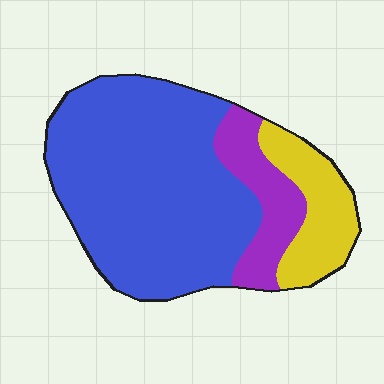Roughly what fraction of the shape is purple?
Purple takes up about one sixth (1/6) of the shape.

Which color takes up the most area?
Blue, at roughly 70%.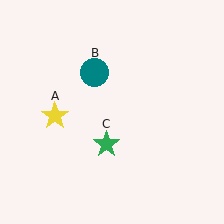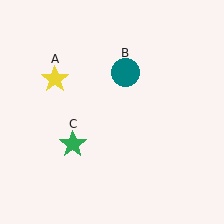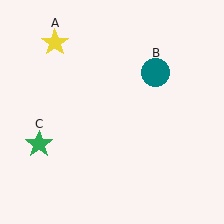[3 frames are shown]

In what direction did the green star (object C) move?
The green star (object C) moved left.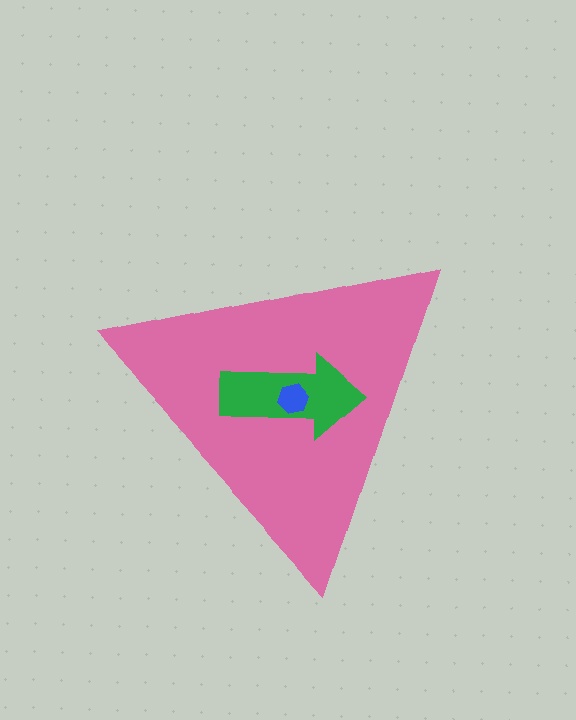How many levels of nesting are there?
3.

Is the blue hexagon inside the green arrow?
Yes.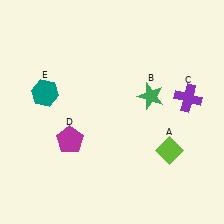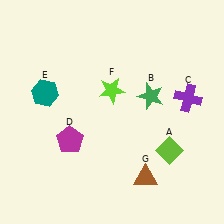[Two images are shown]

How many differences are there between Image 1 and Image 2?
There are 2 differences between the two images.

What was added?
A lime star (F), a brown triangle (G) were added in Image 2.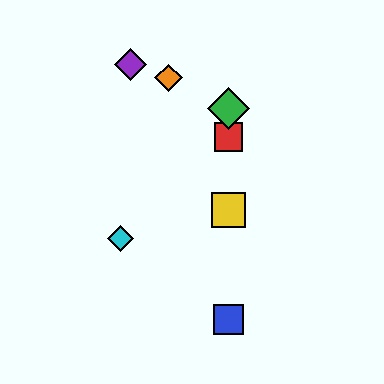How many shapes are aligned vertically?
4 shapes (the red square, the blue square, the green diamond, the yellow square) are aligned vertically.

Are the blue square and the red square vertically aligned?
Yes, both are at x≈228.